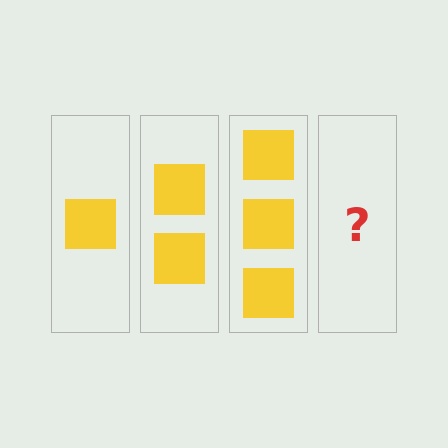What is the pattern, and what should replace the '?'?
The pattern is that each step adds one more square. The '?' should be 4 squares.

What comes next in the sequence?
The next element should be 4 squares.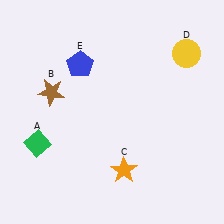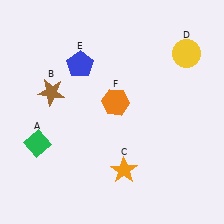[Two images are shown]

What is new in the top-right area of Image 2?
An orange hexagon (F) was added in the top-right area of Image 2.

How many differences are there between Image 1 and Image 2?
There is 1 difference between the two images.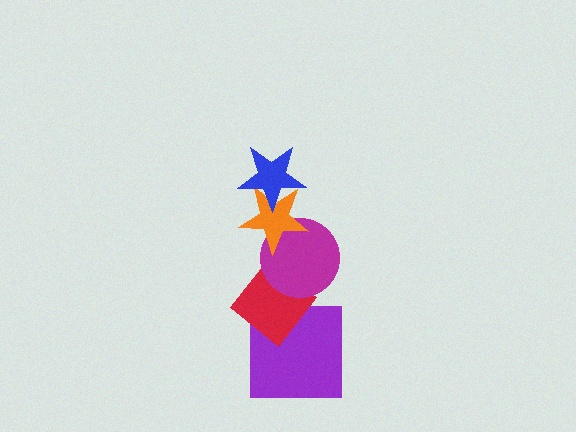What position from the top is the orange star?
The orange star is 2nd from the top.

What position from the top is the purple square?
The purple square is 5th from the top.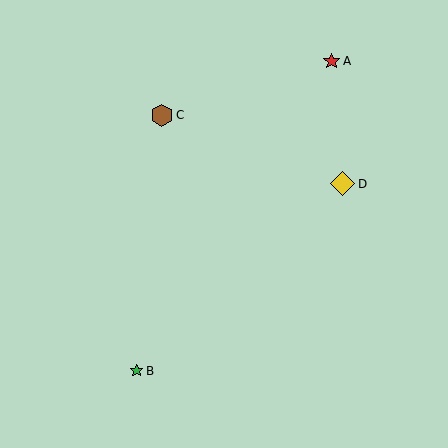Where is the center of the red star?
The center of the red star is at (332, 61).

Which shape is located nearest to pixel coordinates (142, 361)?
The green star (labeled B) at (137, 371) is nearest to that location.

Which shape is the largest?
The yellow diamond (labeled D) is the largest.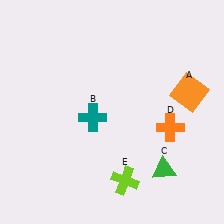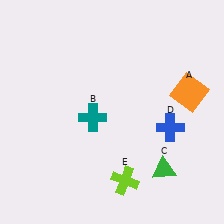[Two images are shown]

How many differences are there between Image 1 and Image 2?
There is 1 difference between the two images.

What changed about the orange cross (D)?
In Image 1, D is orange. In Image 2, it changed to blue.